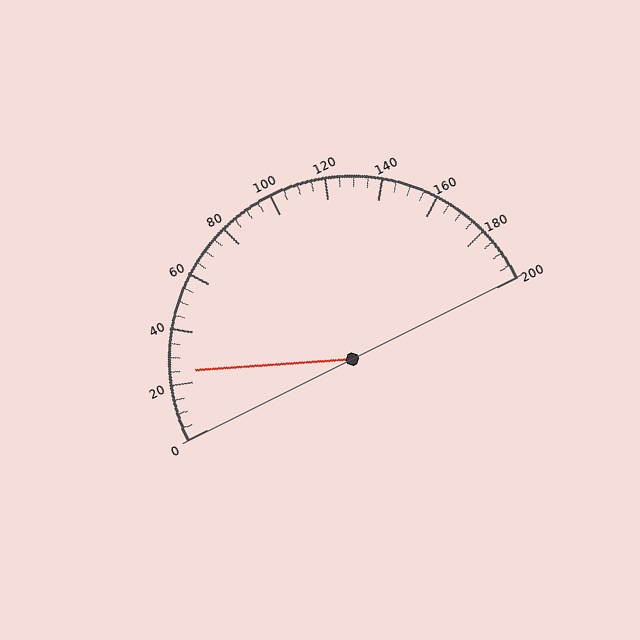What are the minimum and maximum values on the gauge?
The gauge ranges from 0 to 200.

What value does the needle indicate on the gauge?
The needle indicates approximately 25.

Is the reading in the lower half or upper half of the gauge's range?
The reading is in the lower half of the range (0 to 200).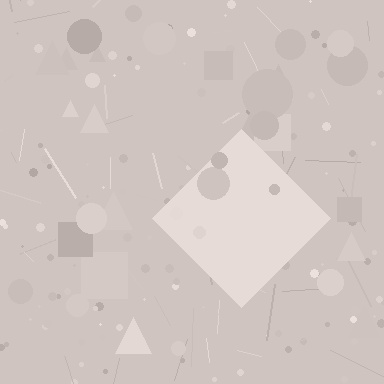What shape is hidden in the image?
A diamond is hidden in the image.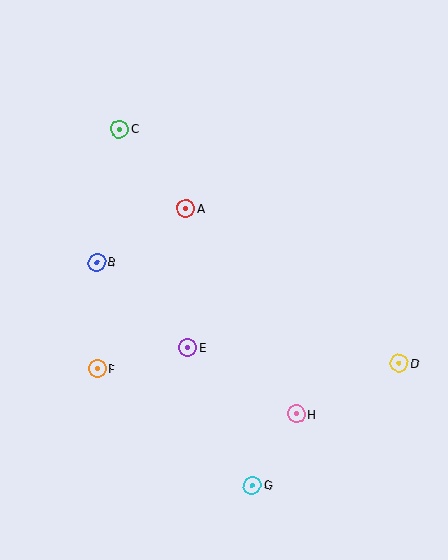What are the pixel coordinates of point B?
Point B is at (97, 262).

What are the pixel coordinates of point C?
Point C is at (119, 129).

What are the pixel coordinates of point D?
Point D is at (399, 363).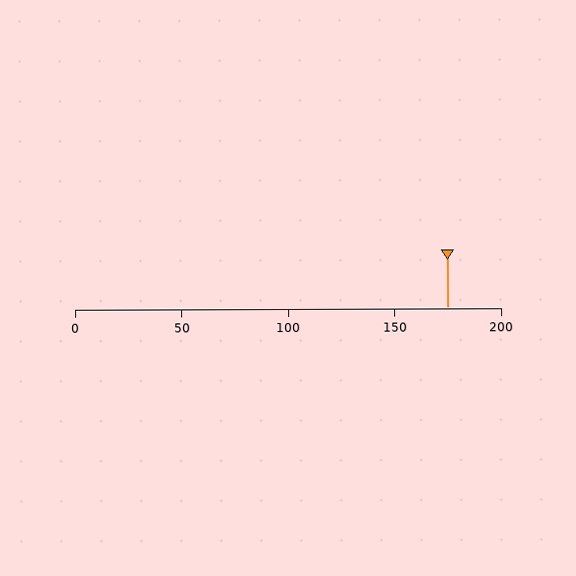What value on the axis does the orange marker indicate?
The marker indicates approximately 175.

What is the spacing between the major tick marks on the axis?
The major ticks are spaced 50 apart.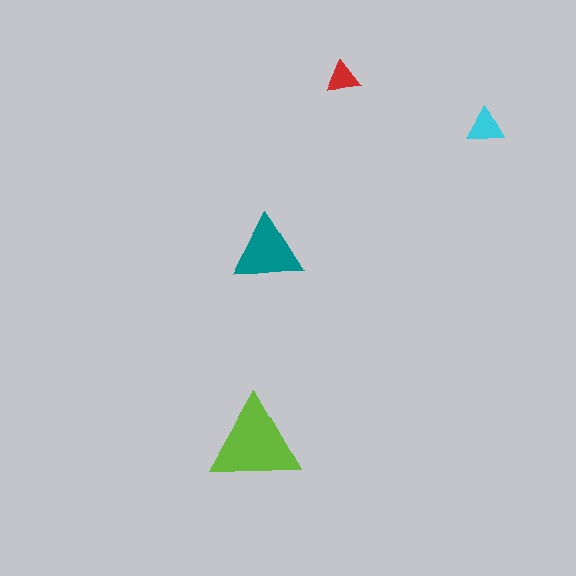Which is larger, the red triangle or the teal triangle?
The teal one.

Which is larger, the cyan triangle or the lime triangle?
The lime one.